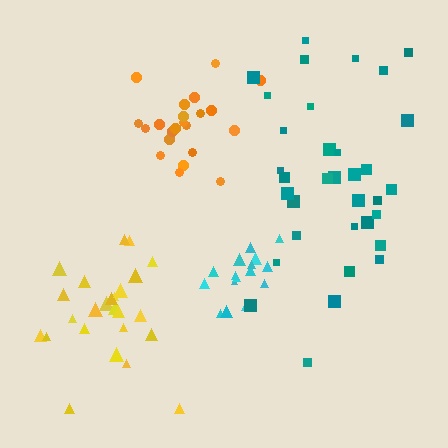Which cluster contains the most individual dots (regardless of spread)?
Teal (34).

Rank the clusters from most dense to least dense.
cyan, orange, yellow, teal.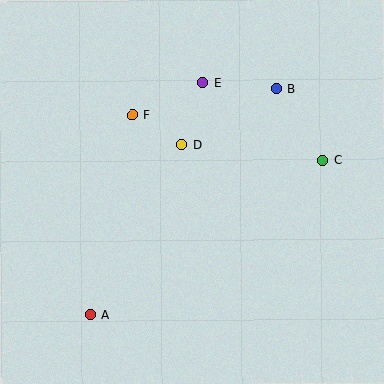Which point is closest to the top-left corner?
Point F is closest to the top-left corner.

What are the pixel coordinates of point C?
Point C is at (322, 160).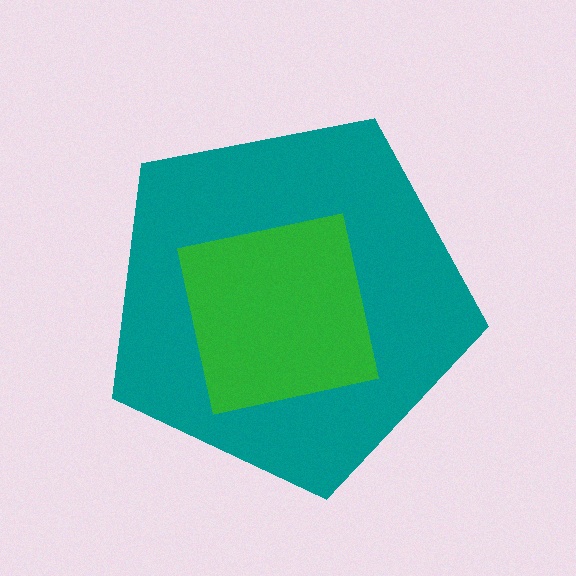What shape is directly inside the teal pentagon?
The green square.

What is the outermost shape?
The teal pentagon.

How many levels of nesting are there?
2.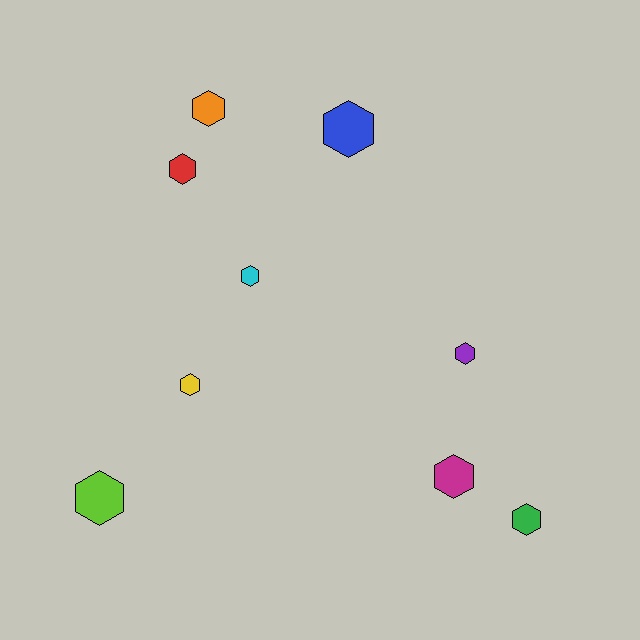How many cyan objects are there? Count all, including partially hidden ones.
There is 1 cyan object.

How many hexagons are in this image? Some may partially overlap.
There are 9 hexagons.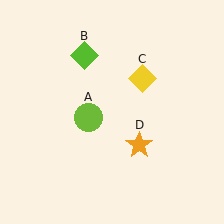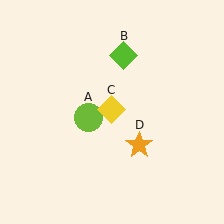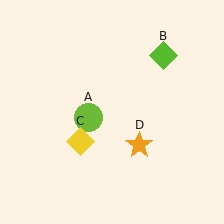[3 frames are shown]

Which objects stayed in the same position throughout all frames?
Lime circle (object A) and orange star (object D) remained stationary.